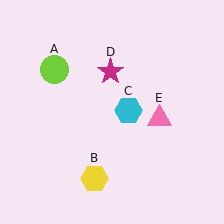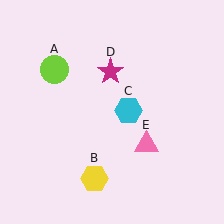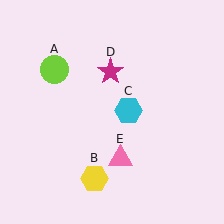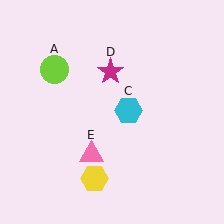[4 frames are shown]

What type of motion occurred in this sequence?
The pink triangle (object E) rotated clockwise around the center of the scene.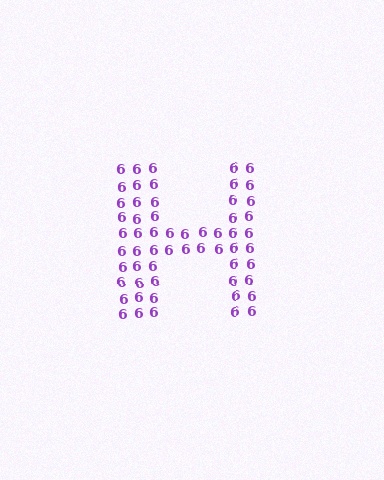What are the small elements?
The small elements are digit 6's.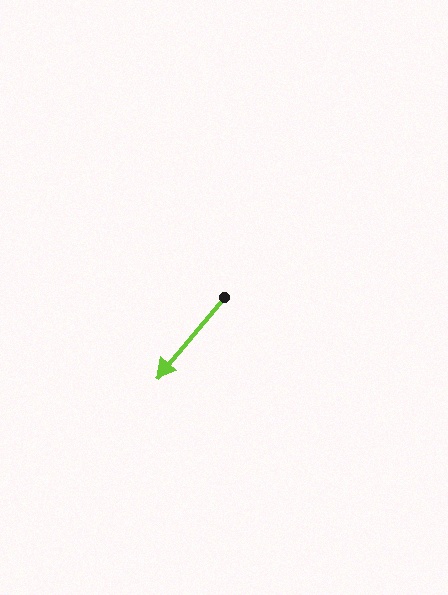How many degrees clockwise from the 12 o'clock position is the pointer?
Approximately 220 degrees.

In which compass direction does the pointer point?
Southwest.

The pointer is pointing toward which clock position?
Roughly 7 o'clock.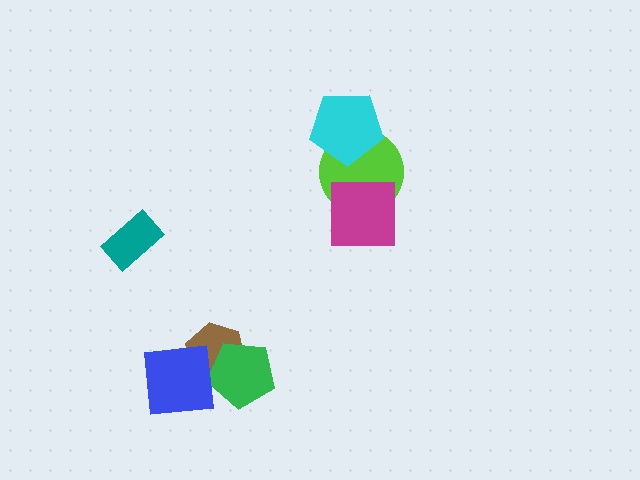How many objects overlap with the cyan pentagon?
1 object overlaps with the cyan pentagon.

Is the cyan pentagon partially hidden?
No, no other shape covers it.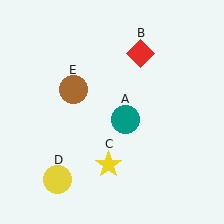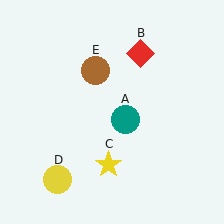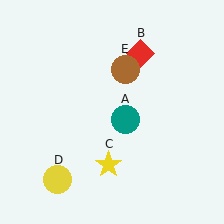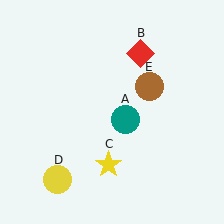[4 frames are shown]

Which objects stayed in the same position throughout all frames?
Teal circle (object A) and red diamond (object B) and yellow star (object C) and yellow circle (object D) remained stationary.